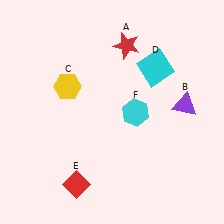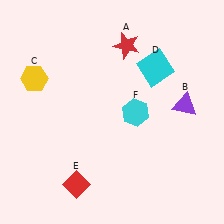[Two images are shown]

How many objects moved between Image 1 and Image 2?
1 object moved between the two images.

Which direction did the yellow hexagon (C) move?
The yellow hexagon (C) moved left.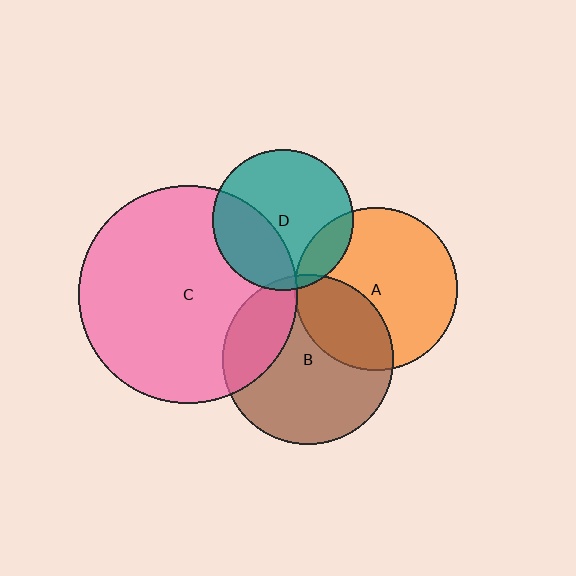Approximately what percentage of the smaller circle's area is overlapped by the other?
Approximately 30%.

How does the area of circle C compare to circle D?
Approximately 2.4 times.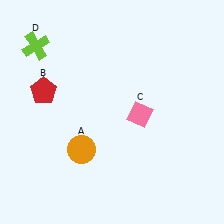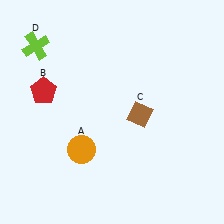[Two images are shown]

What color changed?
The diamond (C) changed from pink in Image 1 to brown in Image 2.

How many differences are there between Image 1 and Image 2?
There is 1 difference between the two images.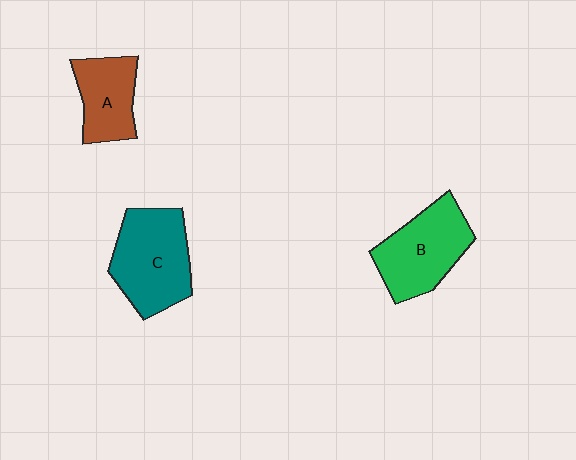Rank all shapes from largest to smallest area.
From largest to smallest: C (teal), B (green), A (brown).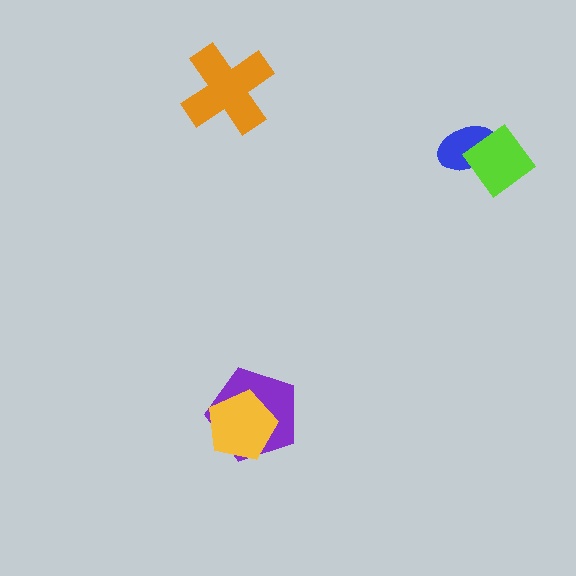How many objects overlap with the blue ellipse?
1 object overlaps with the blue ellipse.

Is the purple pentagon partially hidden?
Yes, it is partially covered by another shape.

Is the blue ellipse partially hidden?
Yes, it is partially covered by another shape.